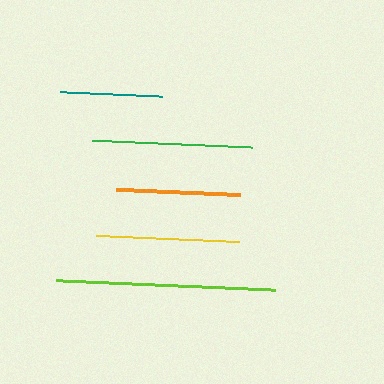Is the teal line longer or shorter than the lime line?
The lime line is longer than the teal line.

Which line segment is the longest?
The lime line is the longest at approximately 219 pixels.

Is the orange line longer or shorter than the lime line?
The lime line is longer than the orange line.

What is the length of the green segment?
The green segment is approximately 160 pixels long.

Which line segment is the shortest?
The teal line is the shortest at approximately 103 pixels.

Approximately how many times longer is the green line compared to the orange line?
The green line is approximately 1.3 times the length of the orange line.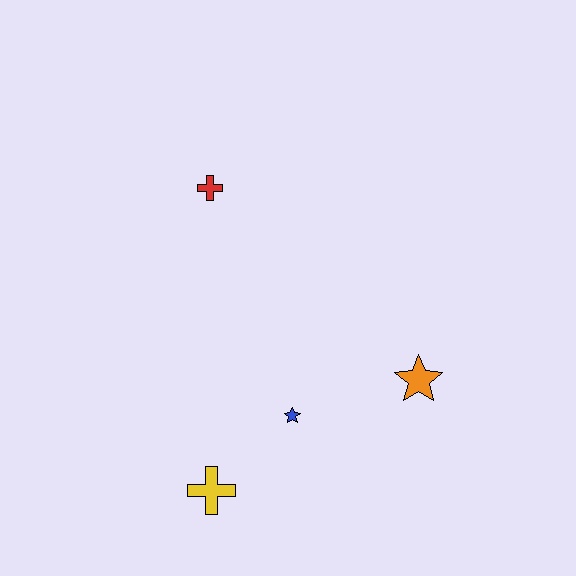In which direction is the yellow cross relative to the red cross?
The yellow cross is below the red cross.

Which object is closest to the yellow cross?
The blue star is closest to the yellow cross.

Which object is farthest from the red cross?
The yellow cross is farthest from the red cross.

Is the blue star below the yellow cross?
No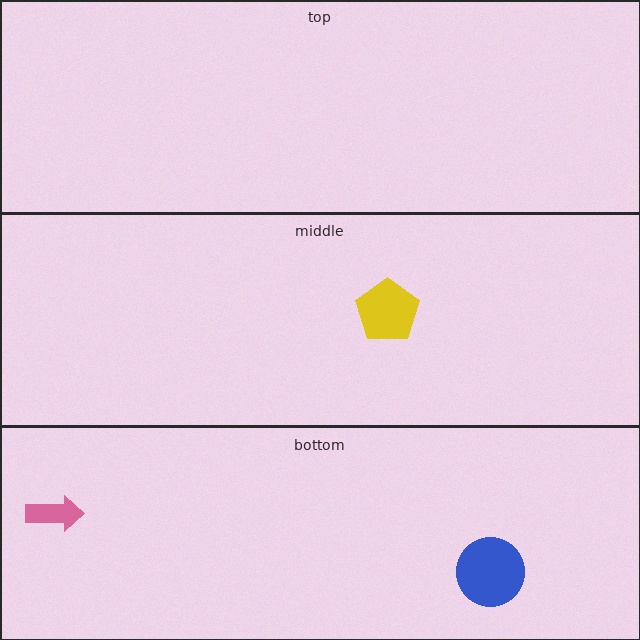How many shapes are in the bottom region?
2.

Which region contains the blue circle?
The bottom region.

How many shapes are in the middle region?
1.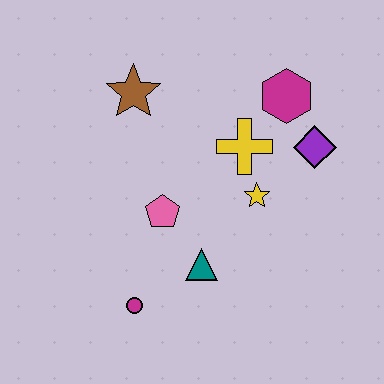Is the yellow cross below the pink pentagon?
No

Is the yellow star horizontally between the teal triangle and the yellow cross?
No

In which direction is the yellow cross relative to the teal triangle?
The yellow cross is above the teal triangle.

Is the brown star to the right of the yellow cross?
No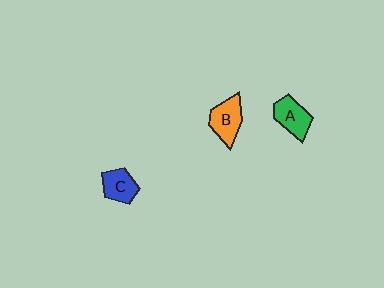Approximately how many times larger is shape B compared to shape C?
Approximately 1.2 times.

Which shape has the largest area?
Shape B (orange).